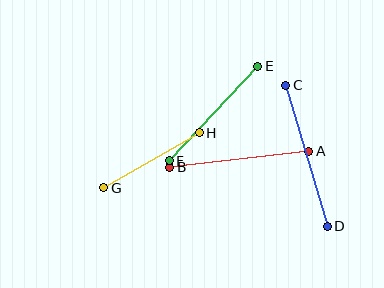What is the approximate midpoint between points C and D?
The midpoint is at approximately (306, 156) pixels.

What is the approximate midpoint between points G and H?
The midpoint is at approximately (151, 160) pixels.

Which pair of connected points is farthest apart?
Points C and D are farthest apart.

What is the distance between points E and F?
The distance is approximately 129 pixels.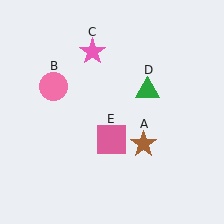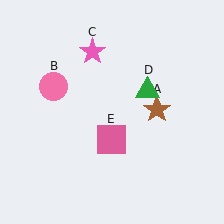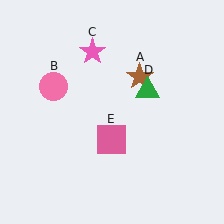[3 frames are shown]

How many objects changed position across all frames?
1 object changed position: brown star (object A).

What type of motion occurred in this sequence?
The brown star (object A) rotated counterclockwise around the center of the scene.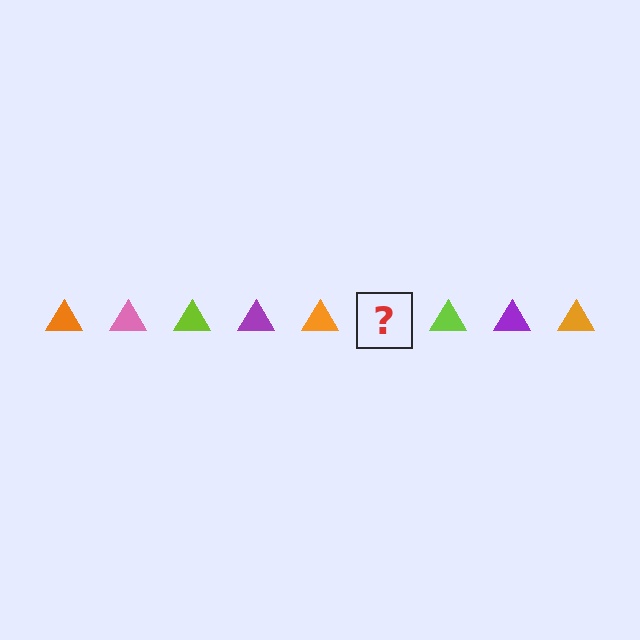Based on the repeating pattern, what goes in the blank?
The blank should be a pink triangle.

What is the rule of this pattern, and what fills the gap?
The rule is that the pattern cycles through orange, pink, lime, purple triangles. The gap should be filled with a pink triangle.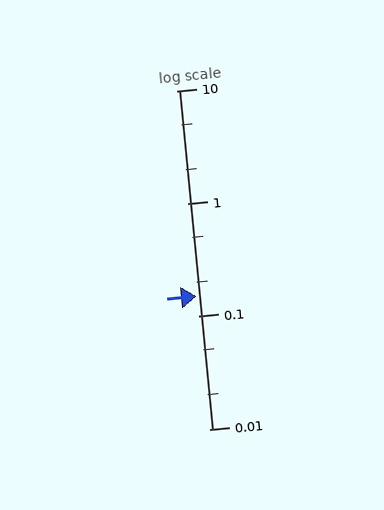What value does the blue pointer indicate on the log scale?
The pointer indicates approximately 0.15.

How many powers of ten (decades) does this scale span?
The scale spans 3 decades, from 0.01 to 10.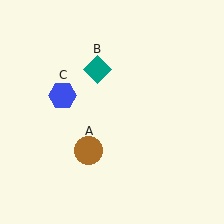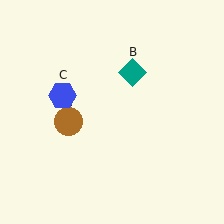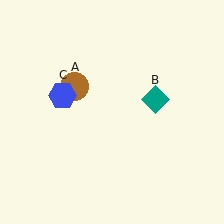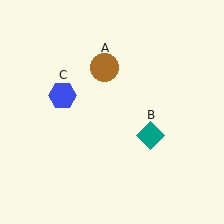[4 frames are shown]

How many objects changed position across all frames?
2 objects changed position: brown circle (object A), teal diamond (object B).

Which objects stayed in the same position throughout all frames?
Blue hexagon (object C) remained stationary.